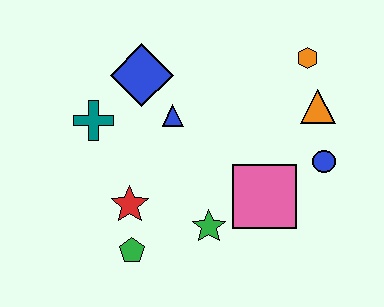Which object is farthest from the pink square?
The teal cross is farthest from the pink square.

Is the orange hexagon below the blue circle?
No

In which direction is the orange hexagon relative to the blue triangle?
The orange hexagon is to the right of the blue triangle.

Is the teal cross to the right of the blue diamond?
No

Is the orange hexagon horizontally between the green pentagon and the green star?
No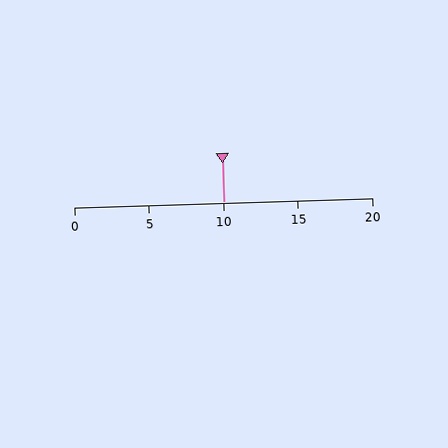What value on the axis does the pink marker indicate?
The marker indicates approximately 10.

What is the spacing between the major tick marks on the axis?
The major ticks are spaced 5 apart.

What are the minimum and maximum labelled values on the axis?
The axis runs from 0 to 20.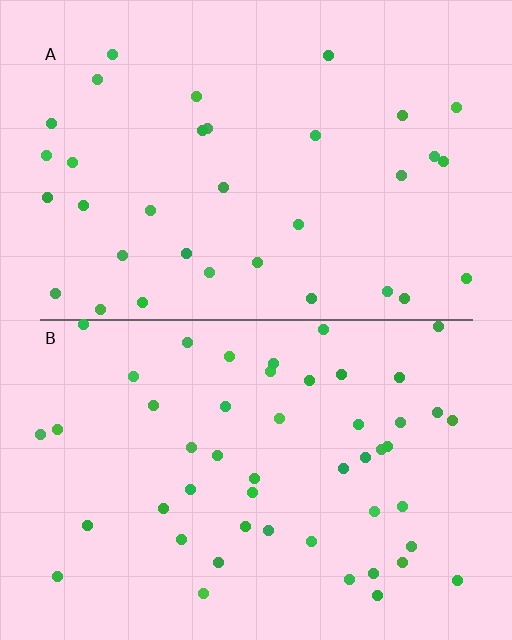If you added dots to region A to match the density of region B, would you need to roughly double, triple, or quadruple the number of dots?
Approximately double.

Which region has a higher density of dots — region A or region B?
B (the bottom).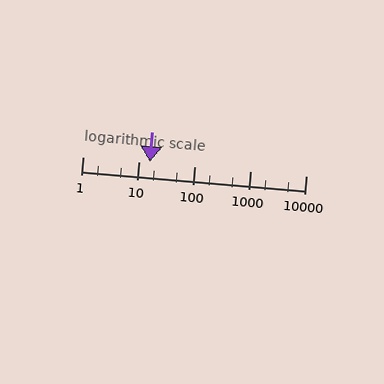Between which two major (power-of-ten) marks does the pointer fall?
The pointer is between 10 and 100.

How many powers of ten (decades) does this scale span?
The scale spans 4 decades, from 1 to 10000.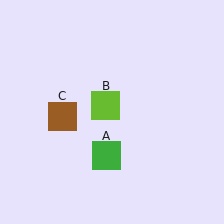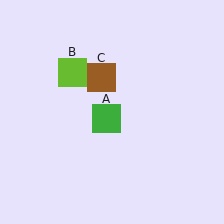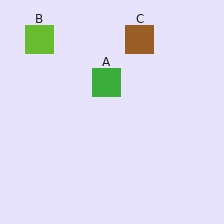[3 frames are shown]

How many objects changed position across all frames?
3 objects changed position: green square (object A), lime square (object B), brown square (object C).